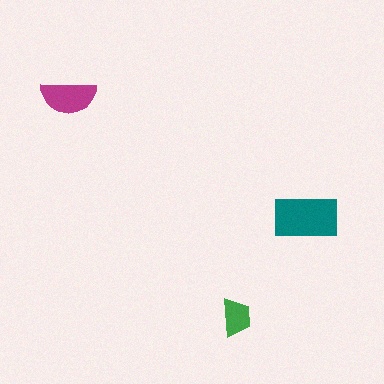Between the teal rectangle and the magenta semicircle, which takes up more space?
The teal rectangle.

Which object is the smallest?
The green trapezoid.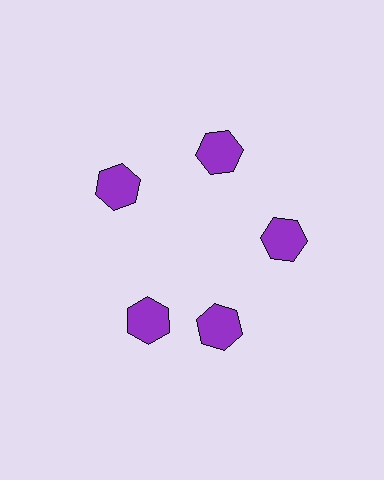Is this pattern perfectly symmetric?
No. The 5 purple hexagons are arranged in a ring, but one element near the 8 o'clock position is rotated out of alignment along the ring, breaking the 5-fold rotational symmetry.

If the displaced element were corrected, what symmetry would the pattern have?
It would have 5-fold rotational symmetry — the pattern would map onto itself every 72 degrees.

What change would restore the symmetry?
The symmetry would be restored by rotating it back into even spacing with its neighbors so that all 5 hexagons sit at equal angles and equal distance from the center.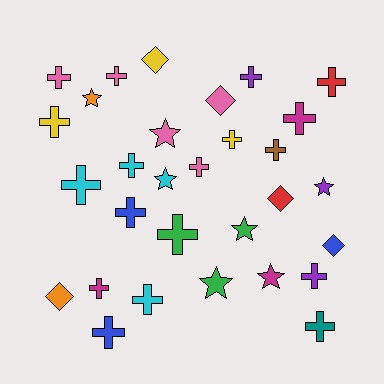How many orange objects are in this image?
There are 2 orange objects.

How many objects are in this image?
There are 30 objects.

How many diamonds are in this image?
There are 5 diamonds.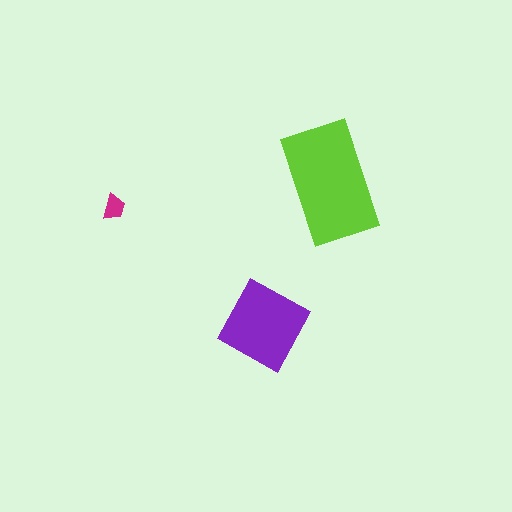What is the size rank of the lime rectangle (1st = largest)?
1st.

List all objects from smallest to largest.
The magenta trapezoid, the purple diamond, the lime rectangle.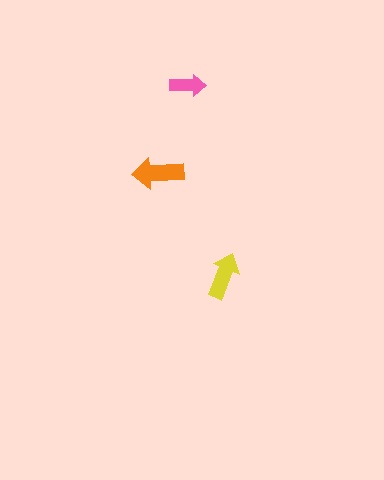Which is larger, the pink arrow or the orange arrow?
The orange one.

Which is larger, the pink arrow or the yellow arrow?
The yellow one.